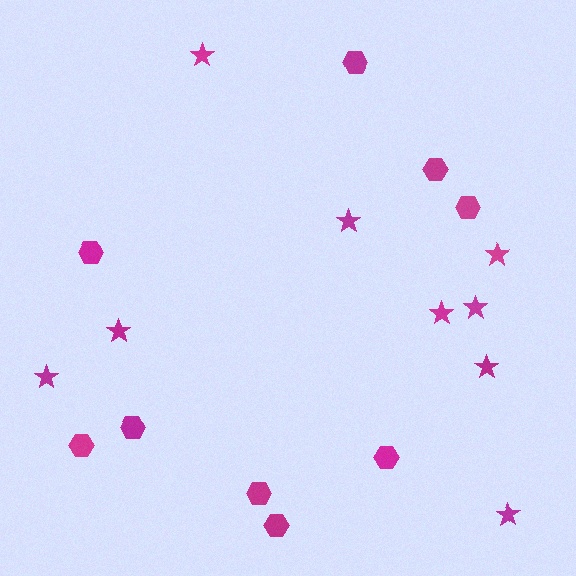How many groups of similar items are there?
There are 2 groups: one group of stars (9) and one group of hexagons (9).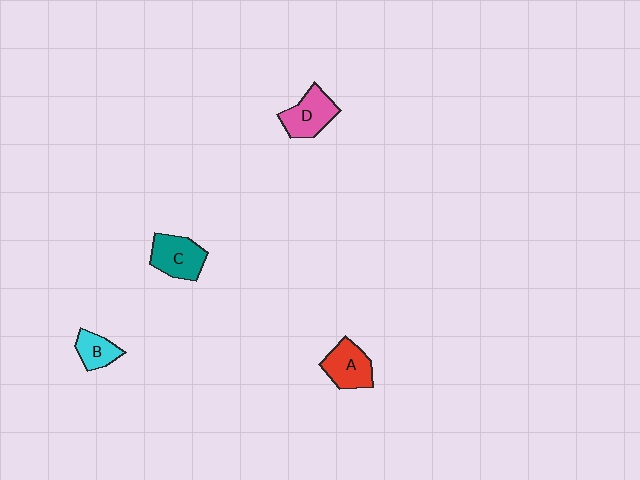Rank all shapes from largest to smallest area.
From largest to smallest: C (teal), D (pink), A (red), B (cyan).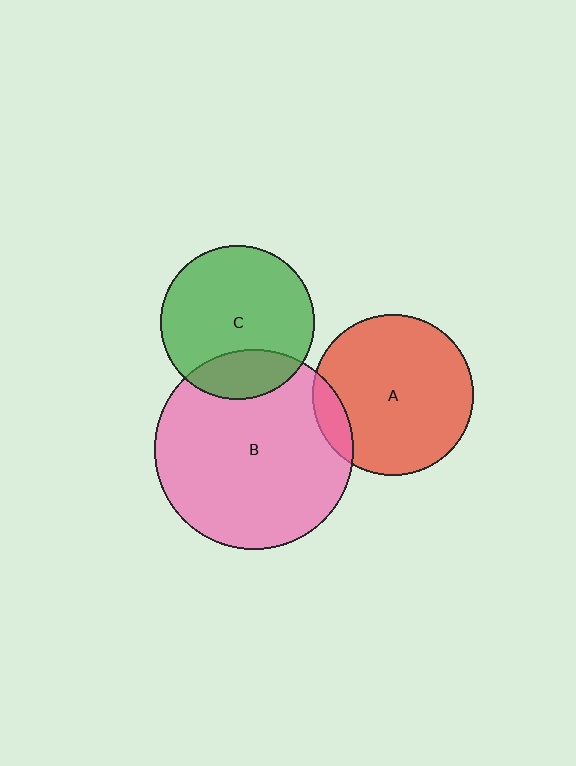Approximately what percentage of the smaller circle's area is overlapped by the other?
Approximately 10%.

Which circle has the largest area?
Circle B (pink).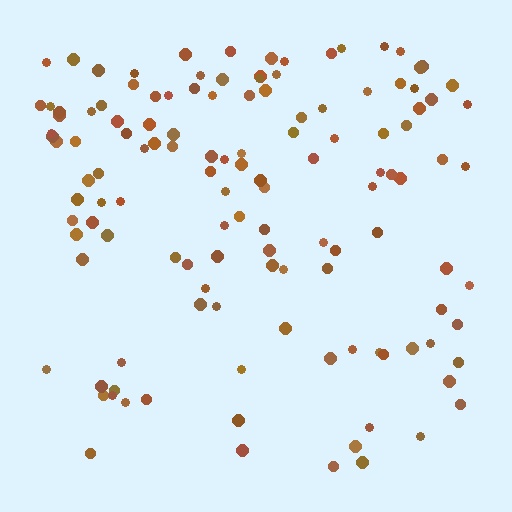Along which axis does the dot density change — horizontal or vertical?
Vertical.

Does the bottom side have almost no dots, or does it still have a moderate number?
Still a moderate number, just noticeably fewer than the top.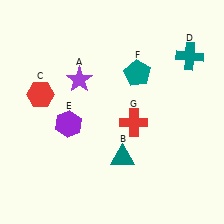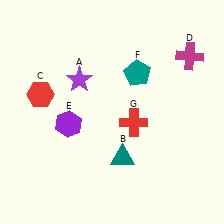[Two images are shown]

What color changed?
The cross (D) changed from teal in Image 1 to magenta in Image 2.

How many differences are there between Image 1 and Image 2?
There is 1 difference between the two images.